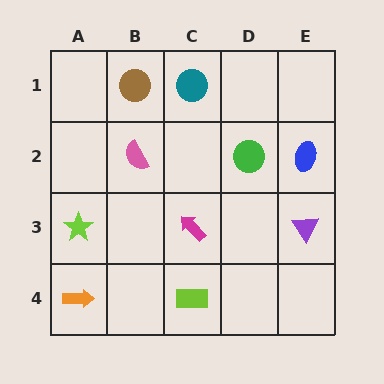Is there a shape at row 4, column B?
No, that cell is empty.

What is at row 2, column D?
A green circle.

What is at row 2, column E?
A blue ellipse.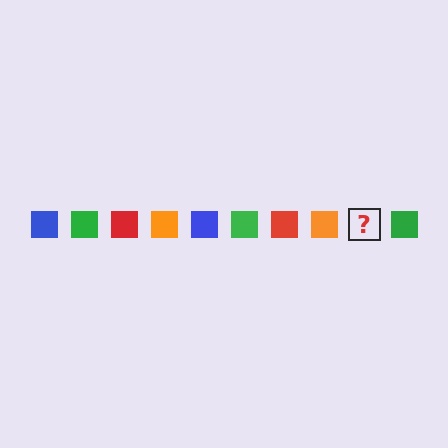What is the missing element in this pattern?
The missing element is a blue square.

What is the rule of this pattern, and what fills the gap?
The rule is that the pattern cycles through blue, green, red, orange squares. The gap should be filled with a blue square.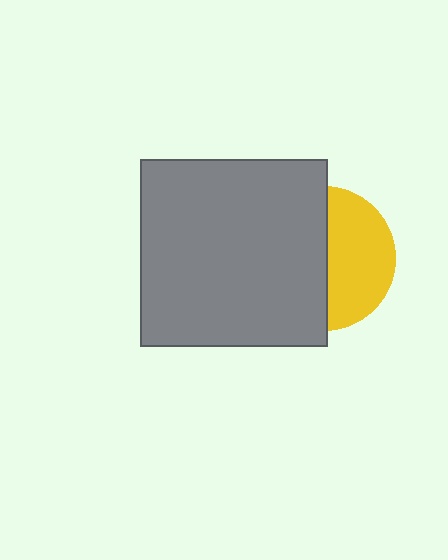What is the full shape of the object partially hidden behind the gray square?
The partially hidden object is a yellow circle.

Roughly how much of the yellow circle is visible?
About half of it is visible (roughly 46%).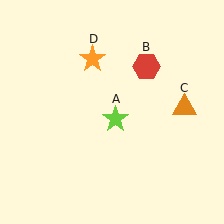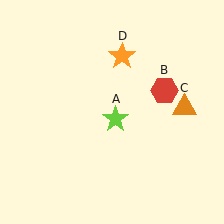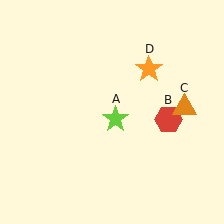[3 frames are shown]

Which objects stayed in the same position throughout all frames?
Lime star (object A) and orange triangle (object C) remained stationary.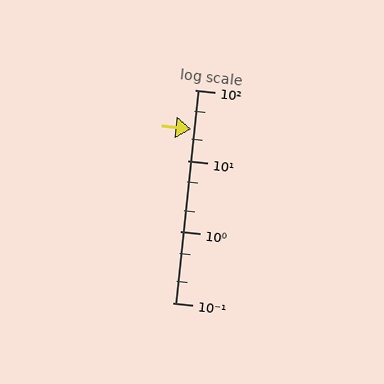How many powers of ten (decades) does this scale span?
The scale spans 3 decades, from 0.1 to 100.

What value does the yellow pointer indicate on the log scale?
The pointer indicates approximately 28.